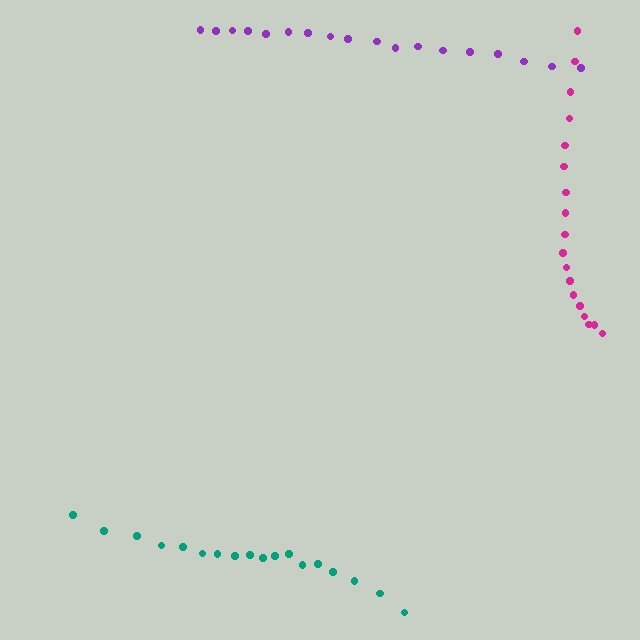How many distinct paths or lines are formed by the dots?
There are 3 distinct paths.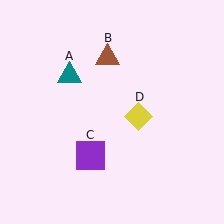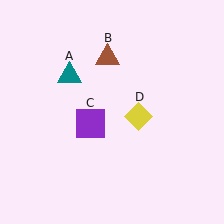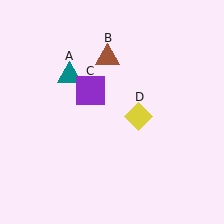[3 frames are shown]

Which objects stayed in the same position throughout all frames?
Teal triangle (object A) and brown triangle (object B) and yellow diamond (object D) remained stationary.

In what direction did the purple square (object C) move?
The purple square (object C) moved up.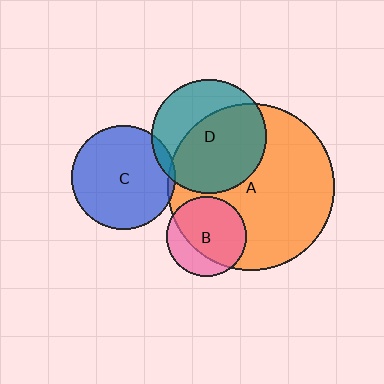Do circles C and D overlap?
Yes.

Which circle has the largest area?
Circle A (orange).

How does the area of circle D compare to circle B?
Approximately 2.1 times.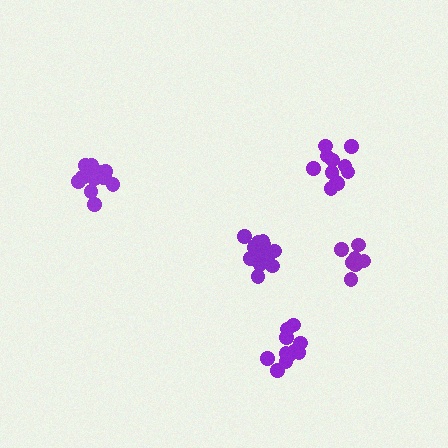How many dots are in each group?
Group 1: 15 dots, Group 2: 11 dots, Group 3: 13 dots, Group 4: 9 dots, Group 5: 11 dots (59 total).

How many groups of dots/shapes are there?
There are 5 groups.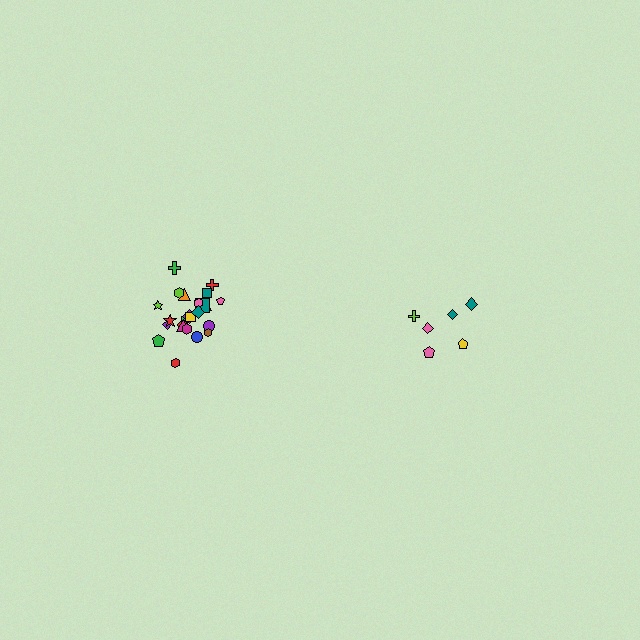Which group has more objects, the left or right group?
The left group.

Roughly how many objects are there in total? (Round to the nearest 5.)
Roughly 30 objects in total.